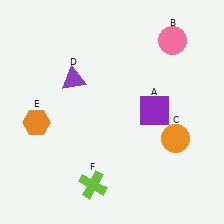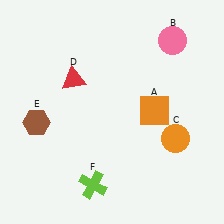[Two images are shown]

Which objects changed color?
A changed from purple to orange. D changed from purple to red. E changed from orange to brown.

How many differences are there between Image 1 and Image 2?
There are 3 differences between the two images.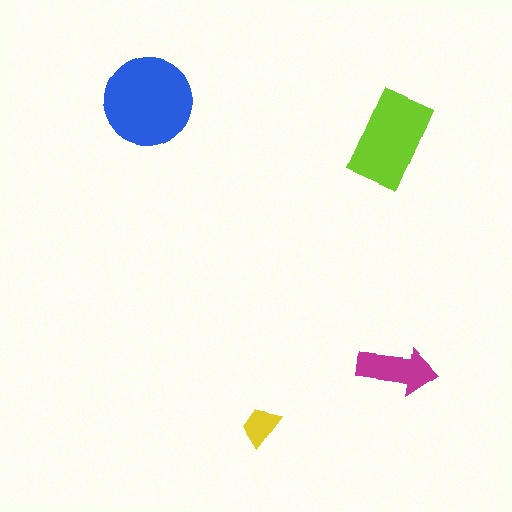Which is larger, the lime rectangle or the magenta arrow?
The lime rectangle.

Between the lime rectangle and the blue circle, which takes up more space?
The blue circle.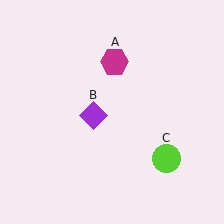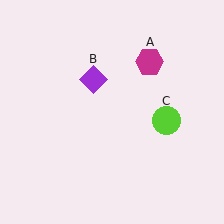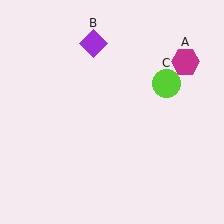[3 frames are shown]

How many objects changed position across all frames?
3 objects changed position: magenta hexagon (object A), purple diamond (object B), lime circle (object C).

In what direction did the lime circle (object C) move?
The lime circle (object C) moved up.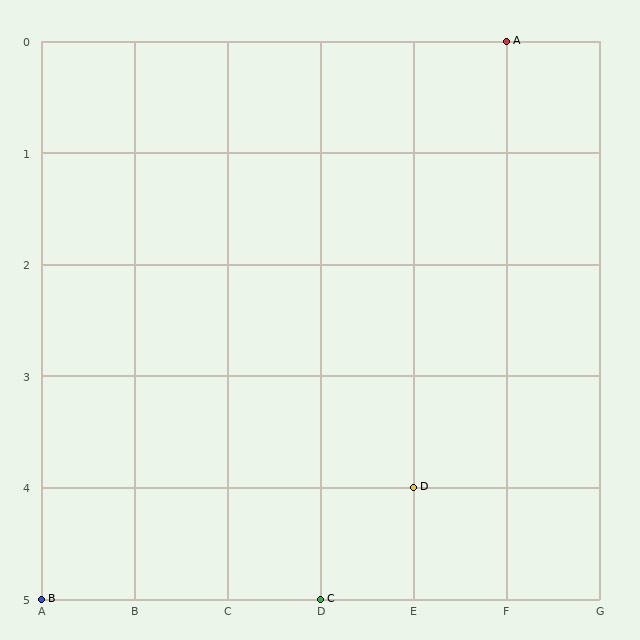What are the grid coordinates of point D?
Point D is at grid coordinates (E, 4).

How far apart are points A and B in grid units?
Points A and B are 5 columns and 5 rows apart (about 7.1 grid units diagonally).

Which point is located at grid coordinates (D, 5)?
Point C is at (D, 5).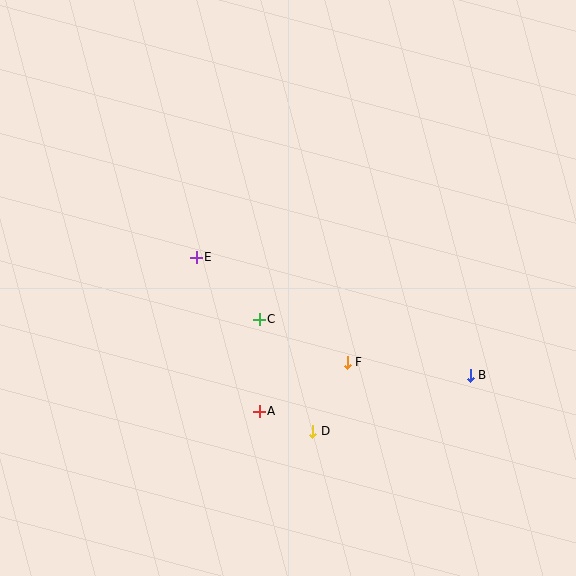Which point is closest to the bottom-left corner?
Point A is closest to the bottom-left corner.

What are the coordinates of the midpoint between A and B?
The midpoint between A and B is at (365, 393).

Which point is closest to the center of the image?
Point C at (259, 319) is closest to the center.